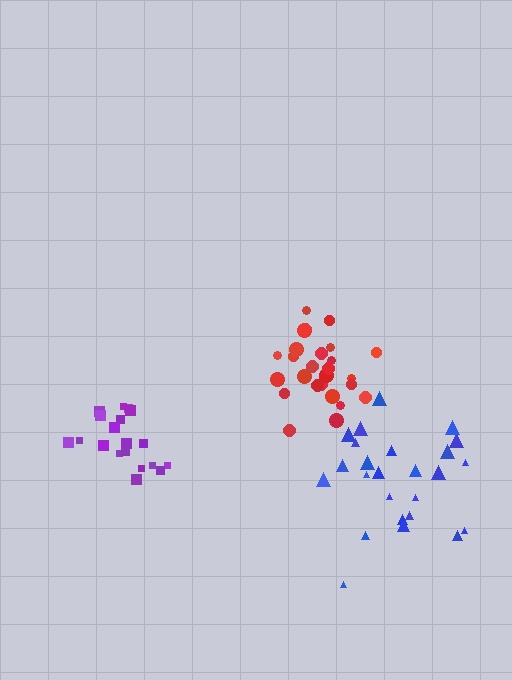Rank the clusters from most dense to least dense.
red, purple, blue.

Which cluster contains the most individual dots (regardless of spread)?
Red (26).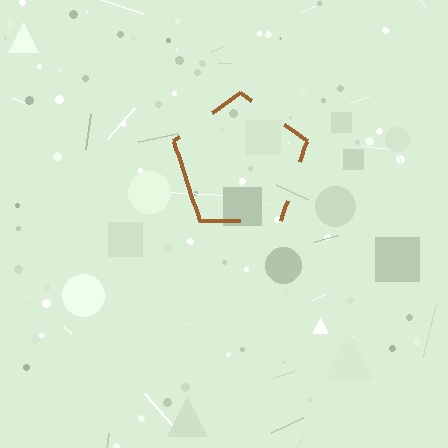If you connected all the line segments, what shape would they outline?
They would outline a pentagon.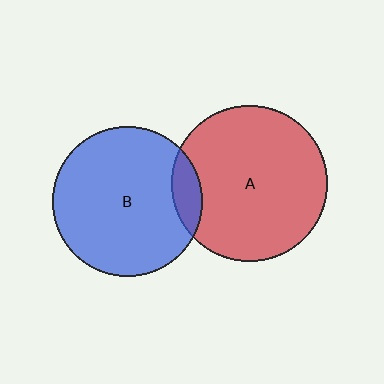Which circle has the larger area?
Circle A (red).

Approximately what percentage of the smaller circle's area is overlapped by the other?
Approximately 10%.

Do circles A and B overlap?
Yes.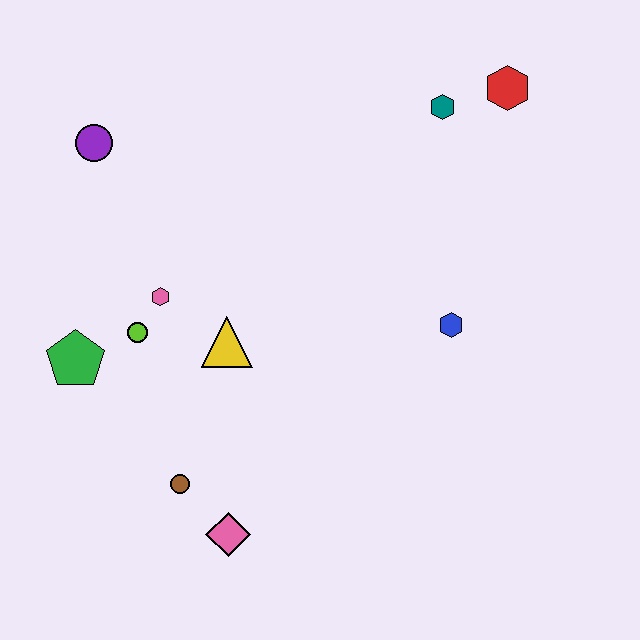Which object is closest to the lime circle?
The pink hexagon is closest to the lime circle.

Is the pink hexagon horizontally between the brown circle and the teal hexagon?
No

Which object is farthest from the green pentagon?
The red hexagon is farthest from the green pentagon.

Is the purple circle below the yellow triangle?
No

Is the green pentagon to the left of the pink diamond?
Yes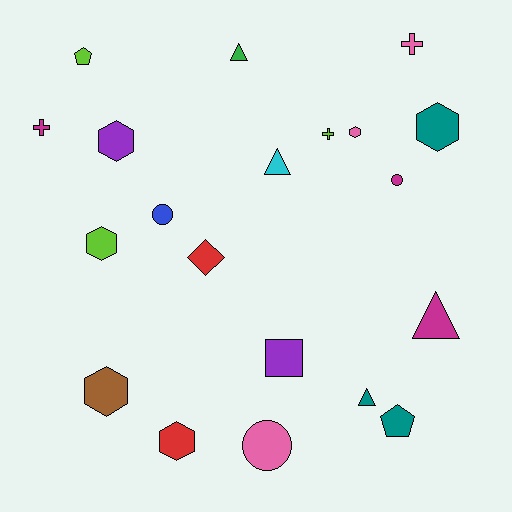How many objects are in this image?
There are 20 objects.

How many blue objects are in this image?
There is 1 blue object.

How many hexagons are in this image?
There are 6 hexagons.